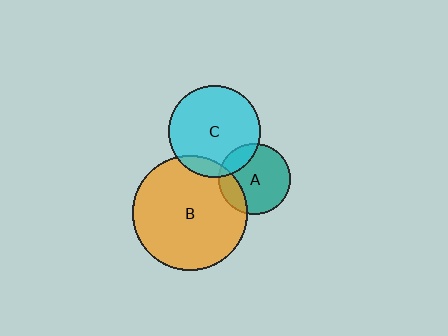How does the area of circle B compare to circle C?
Approximately 1.5 times.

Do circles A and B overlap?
Yes.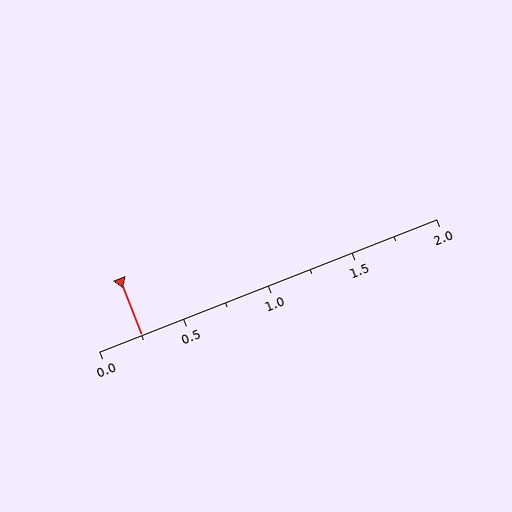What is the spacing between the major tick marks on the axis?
The major ticks are spaced 0.5 apart.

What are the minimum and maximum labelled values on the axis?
The axis runs from 0.0 to 2.0.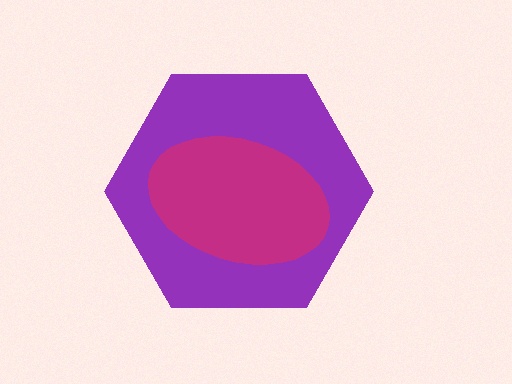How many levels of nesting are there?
2.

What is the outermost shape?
The purple hexagon.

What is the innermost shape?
The magenta ellipse.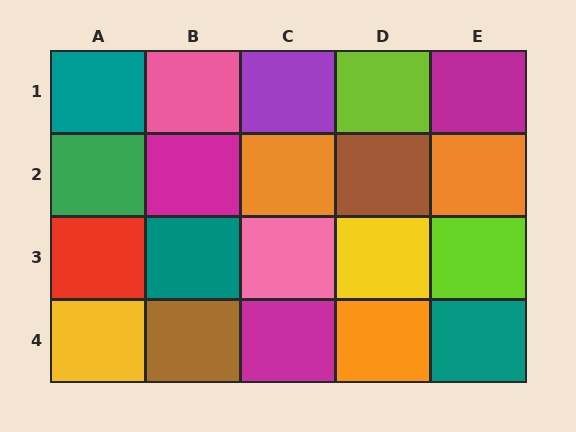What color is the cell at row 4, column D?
Orange.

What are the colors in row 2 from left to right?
Green, magenta, orange, brown, orange.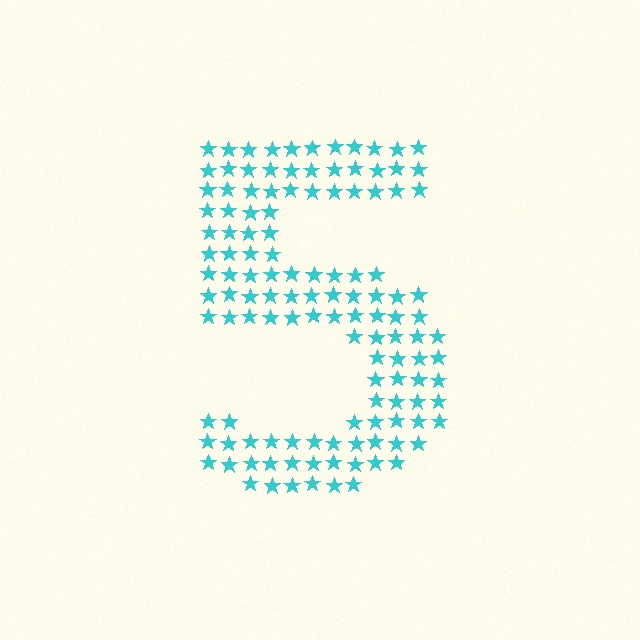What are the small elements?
The small elements are stars.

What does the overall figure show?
The overall figure shows the digit 5.